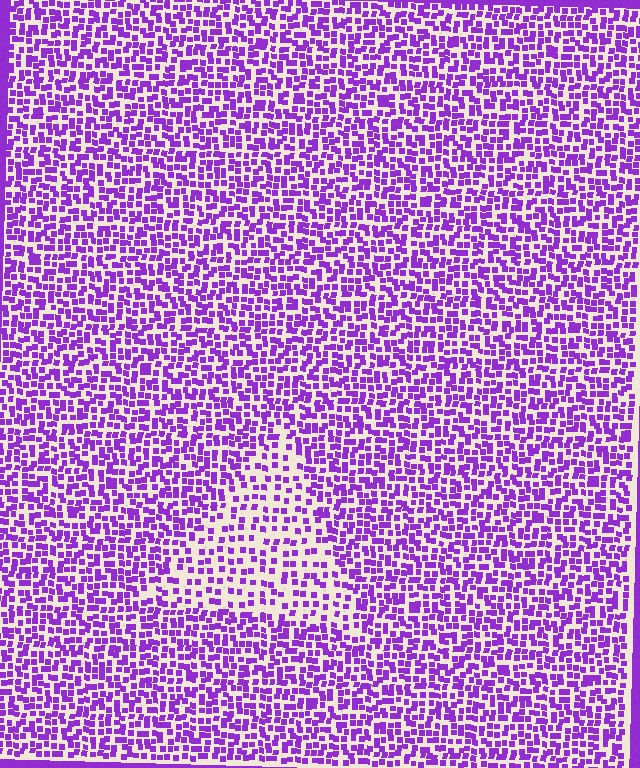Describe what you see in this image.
The image contains small purple elements arranged at two different densities. A triangle-shaped region is visible where the elements are less densely packed than the surrounding area.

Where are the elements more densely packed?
The elements are more densely packed outside the triangle boundary.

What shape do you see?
I see a triangle.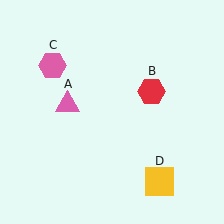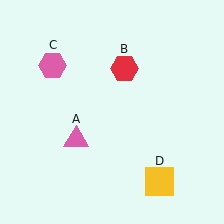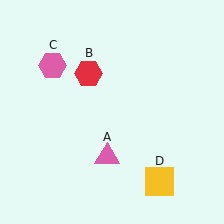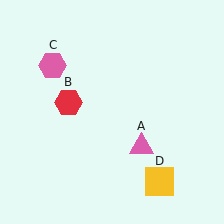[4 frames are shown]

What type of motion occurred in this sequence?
The pink triangle (object A), red hexagon (object B) rotated counterclockwise around the center of the scene.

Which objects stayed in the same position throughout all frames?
Pink hexagon (object C) and yellow square (object D) remained stationary.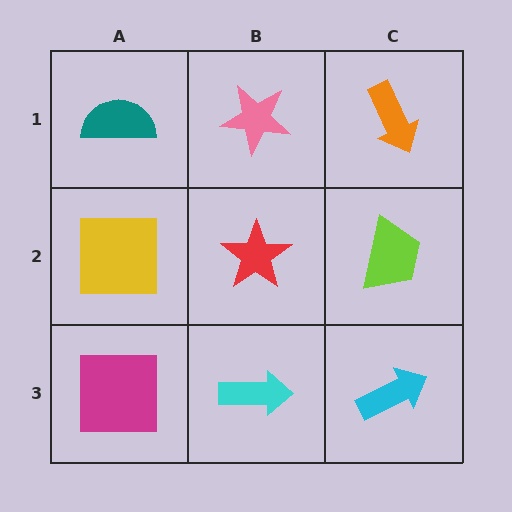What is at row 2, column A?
A yellow square.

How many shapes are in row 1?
3 shapes.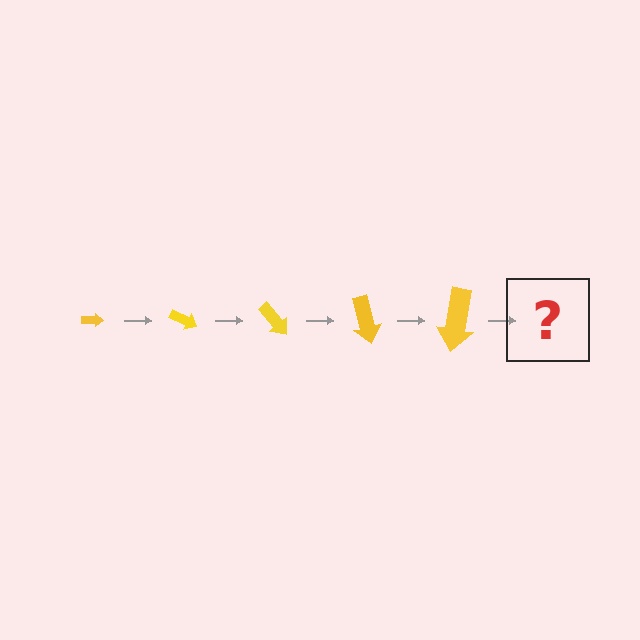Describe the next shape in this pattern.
It should be an arrow, larger than the previous one and rotated 125 degrees from the start.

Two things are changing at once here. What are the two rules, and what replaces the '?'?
The two rules are that the arrow grows larger each step and it rotates 25 degrees each step. The '?' should be an arrow, larger than the previous one and rotated 125 degrees from the start.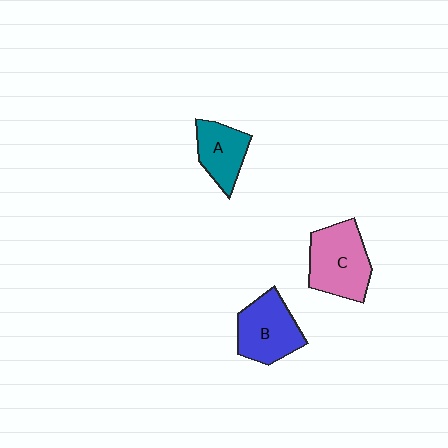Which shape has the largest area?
Shape C (pink).